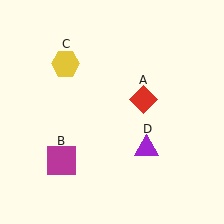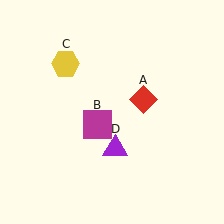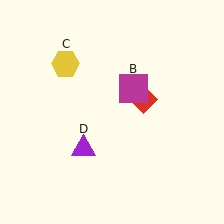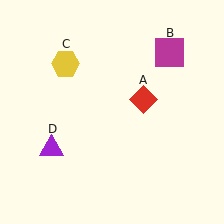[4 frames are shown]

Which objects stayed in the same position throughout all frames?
Red diamond (object A) and yellow hexagon (object C) remained stationary.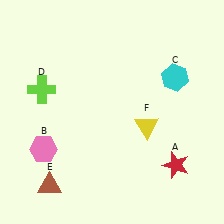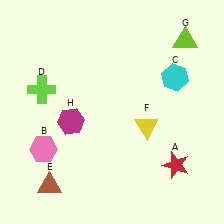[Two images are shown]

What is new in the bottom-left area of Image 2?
A magenta hexagon (H) was added in the bottom-left area of Image 2.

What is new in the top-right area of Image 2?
A lime triangle (G) was added in the top-right area of Image 2.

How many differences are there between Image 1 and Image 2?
There are 2 differences between the two images.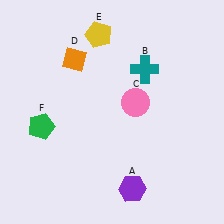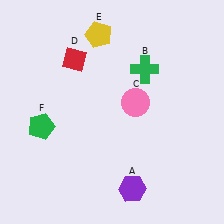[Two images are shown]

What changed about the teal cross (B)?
In Image 1, B is teal. In Image 2, it changed to green.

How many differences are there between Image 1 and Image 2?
There are 2 differences between the two images.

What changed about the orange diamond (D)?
In Image 1, D is orange. In Image 2, it changed to red.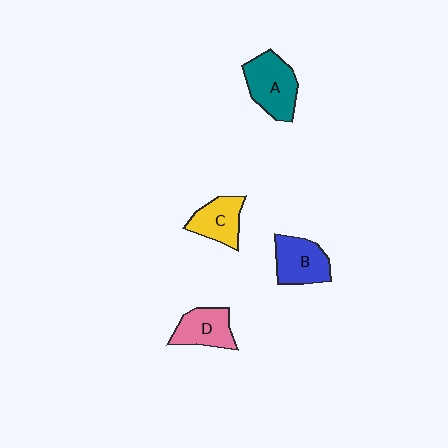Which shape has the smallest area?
Shape C (yellow).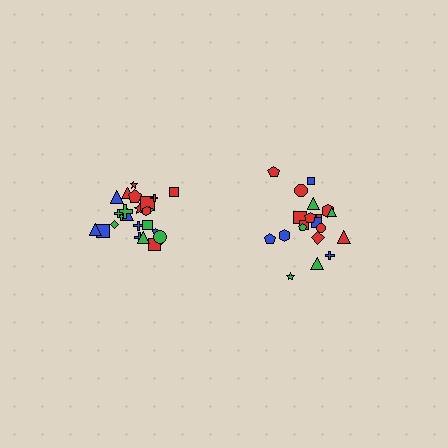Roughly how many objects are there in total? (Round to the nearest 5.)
Roughly 45 objects in total.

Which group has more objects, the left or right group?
The left group.